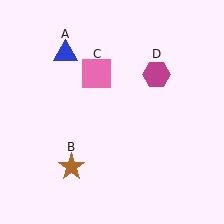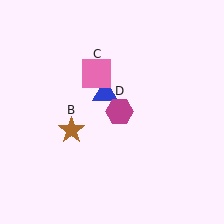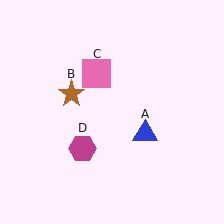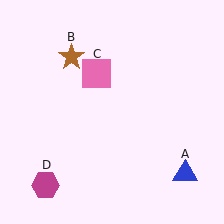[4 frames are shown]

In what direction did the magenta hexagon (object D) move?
The magenta hexagon (object D) moved down and to the left.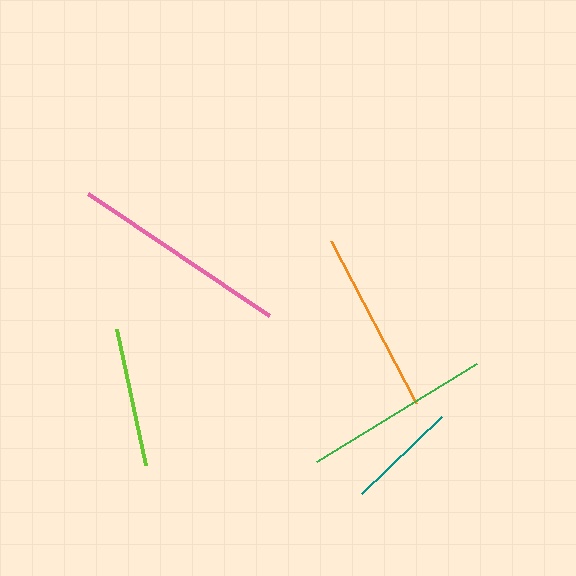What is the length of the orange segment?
The orange segment is approximately 183 pixels long.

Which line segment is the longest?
The pink line is the longest at approximately 218 pixels.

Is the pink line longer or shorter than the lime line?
The pink line is longer than the lime line.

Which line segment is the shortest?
The teal line is the shortest at approximately 111 pixels.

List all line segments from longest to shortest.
From longest to shortest: pink, green, orange, lime, teal.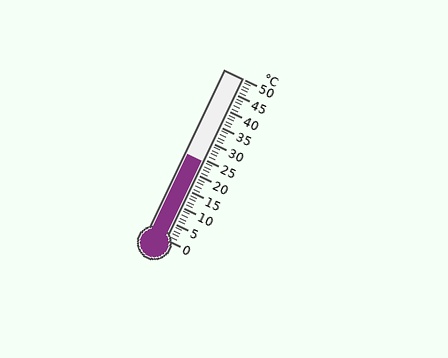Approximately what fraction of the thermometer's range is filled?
The thermometer is filled to approximately 50% of its range.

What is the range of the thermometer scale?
The thermometer scale ranges from 0°C to 50°C.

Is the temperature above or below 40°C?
The temperature is below 40°C.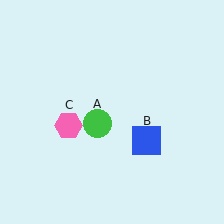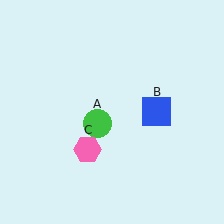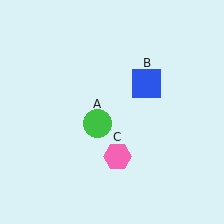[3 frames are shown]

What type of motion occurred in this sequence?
The blue square (object B), pink hexagon (object C) rotated counterclockwise around the center of the scene.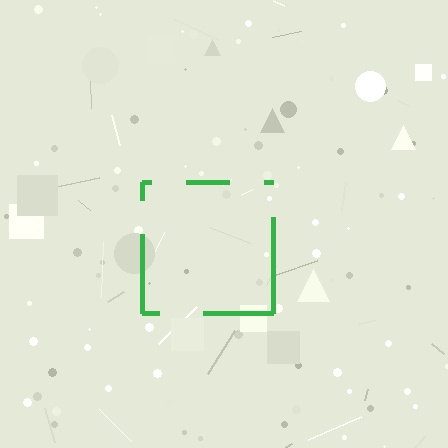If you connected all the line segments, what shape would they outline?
They would outline a square.